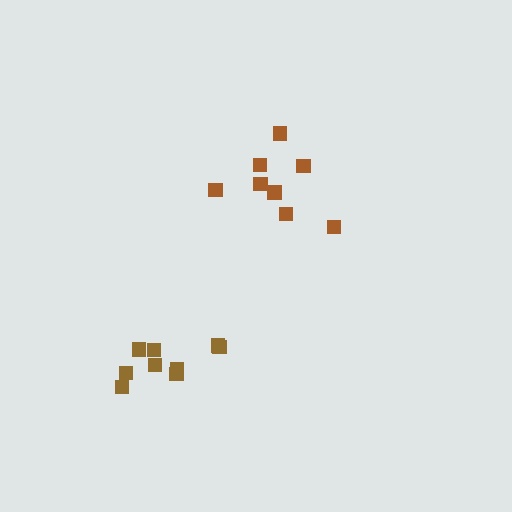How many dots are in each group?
Group 1: 8 dots, Group 2: 9 dots (17 total).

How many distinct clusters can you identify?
There are 2 distinct clusters.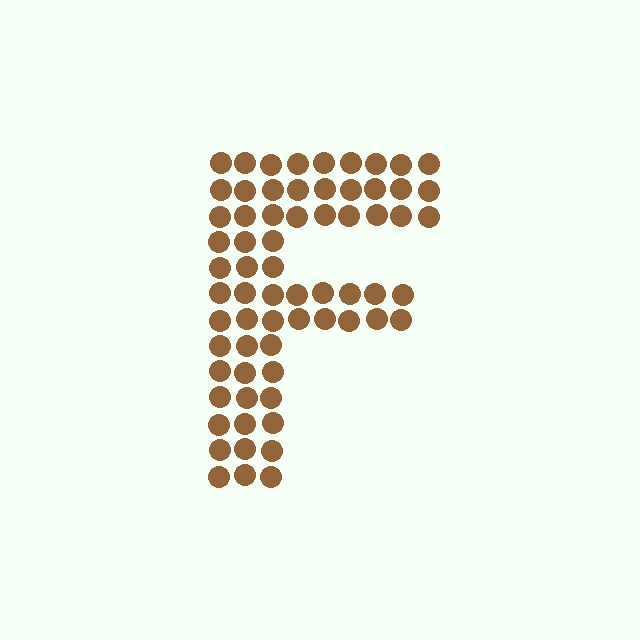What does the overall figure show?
The overall figure shows the letter F.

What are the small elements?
The small elements are circles.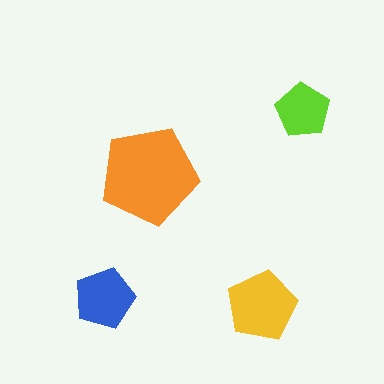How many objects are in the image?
There are 4 objects in the image.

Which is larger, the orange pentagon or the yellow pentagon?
The orange one.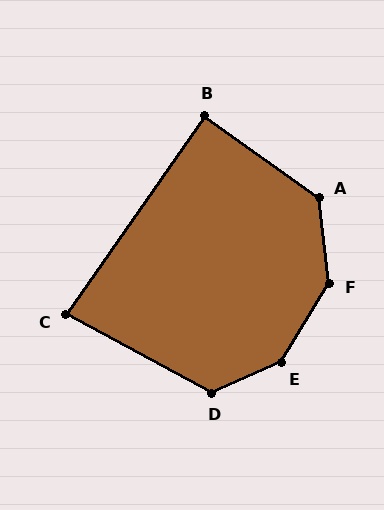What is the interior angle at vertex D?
Approximately 128 degrees (obtuse).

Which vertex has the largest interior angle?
E, at approximately 145 degrees.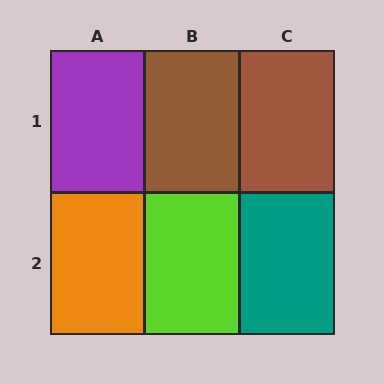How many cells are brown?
2 cells are brown.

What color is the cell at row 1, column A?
Purple.